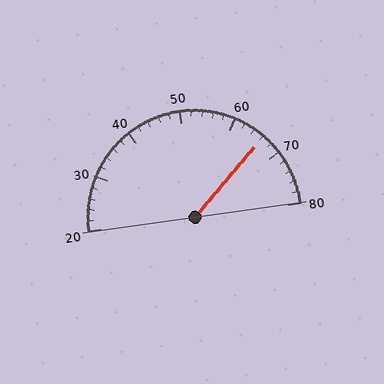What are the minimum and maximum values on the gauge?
The gauge ranges from 20 to 80.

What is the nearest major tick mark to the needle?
The nearest major tick mark is 70.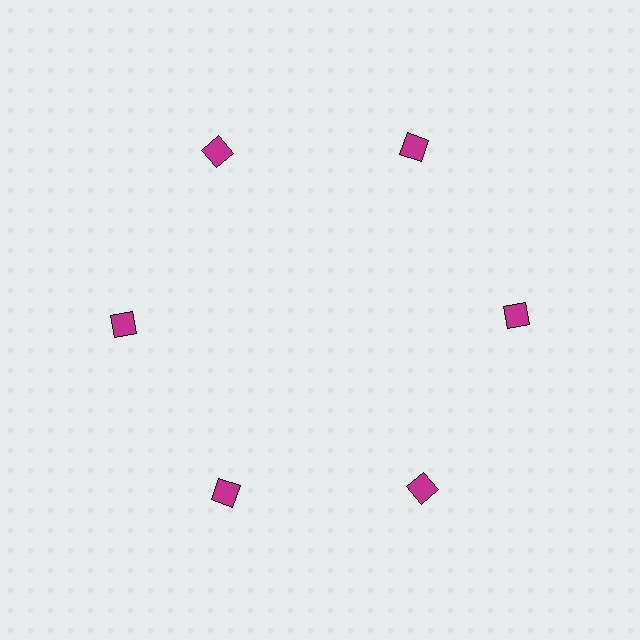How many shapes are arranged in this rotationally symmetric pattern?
There are 6 shapes, arranged in 6 groups of 1.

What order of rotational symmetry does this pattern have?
This pattern has 6-fold rotational symmetry.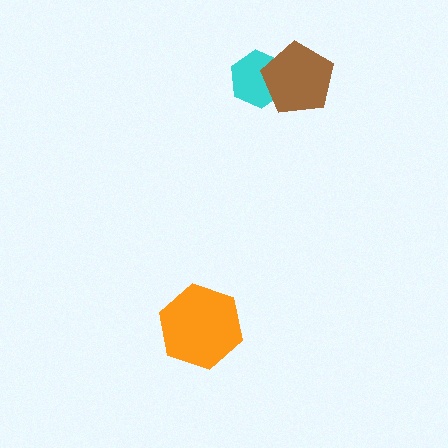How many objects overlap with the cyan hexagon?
1 object overlaps with the cyan hexagon.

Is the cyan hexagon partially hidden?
Yes, it is partially covered by another shape.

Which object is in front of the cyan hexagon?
The brown pentagon is in front of the cyan hexagon.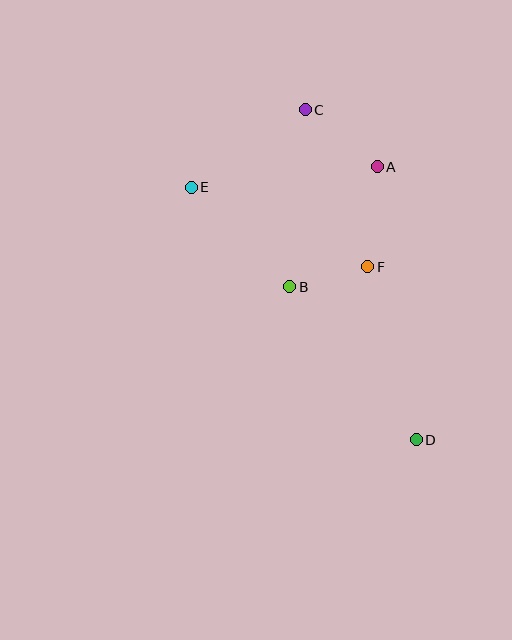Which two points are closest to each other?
Points B and F are closest to each other.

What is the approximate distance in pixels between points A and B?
The distance between A and B is approximately 148 pixels.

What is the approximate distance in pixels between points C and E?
The distance between C and E is approximately 138 pixels.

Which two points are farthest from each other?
Points C and D are farthest from each other.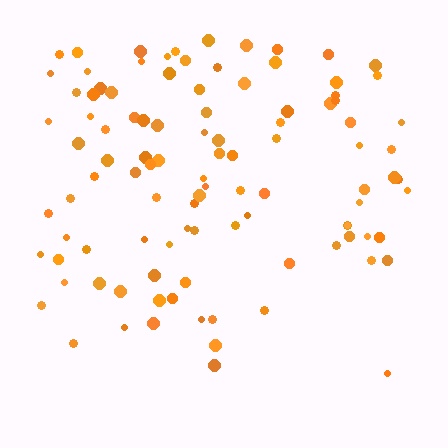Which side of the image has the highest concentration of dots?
The top.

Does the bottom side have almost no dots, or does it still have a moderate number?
Still a moderate number, just noticeably fewer than the top.